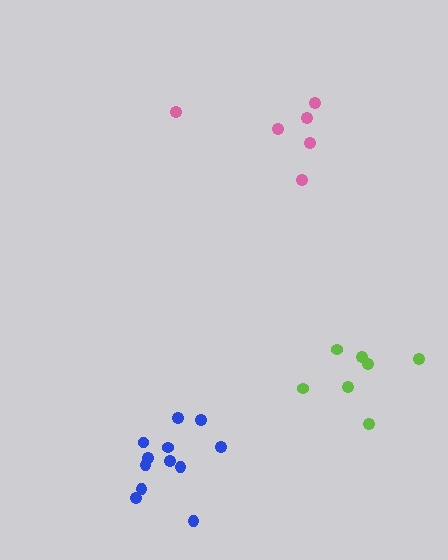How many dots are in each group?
Group 1: 7 dots, Group 2: 12 dots, Group 3: 6 dots (25 total).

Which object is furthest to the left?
The blue cluster is leftmost.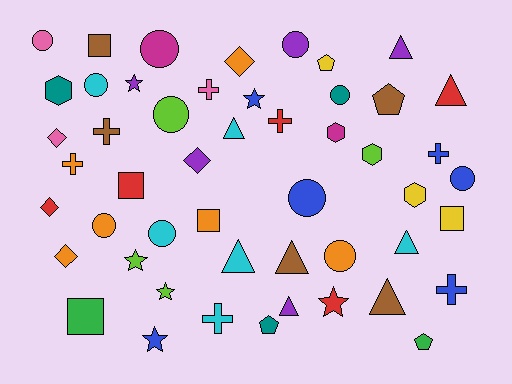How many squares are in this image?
There are 5 squares.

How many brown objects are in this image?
There are 5 brown objects.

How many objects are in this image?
There are 50 objects.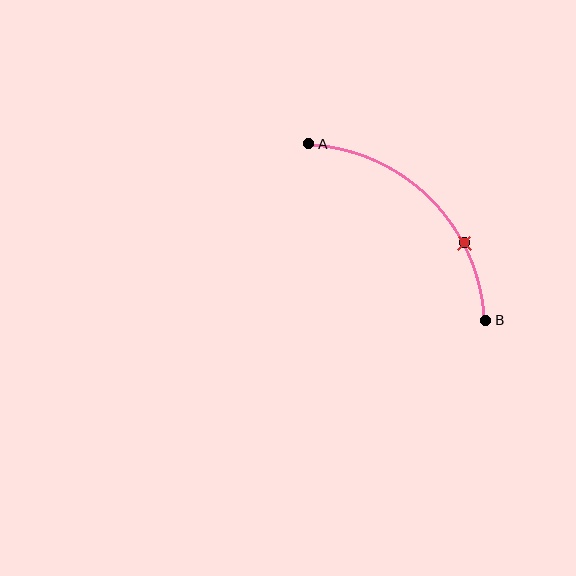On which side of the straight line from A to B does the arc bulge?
The arc bulges above and to the right of the straight line connecting A and B.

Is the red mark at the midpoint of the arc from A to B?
No. The red mark lies on the arc but is closer to endpoint B. The arc midpoint would be at the point on the curve equidistant along the arc from both A and B.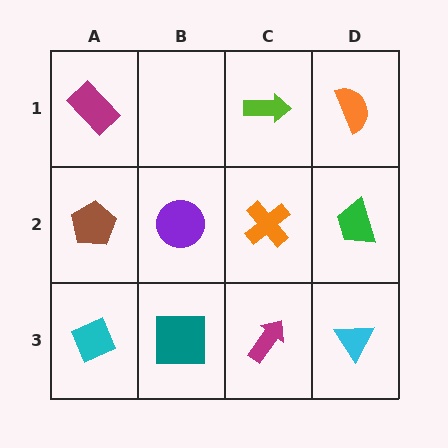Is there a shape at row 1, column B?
No, that cell is empty.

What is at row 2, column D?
A green trapezoid.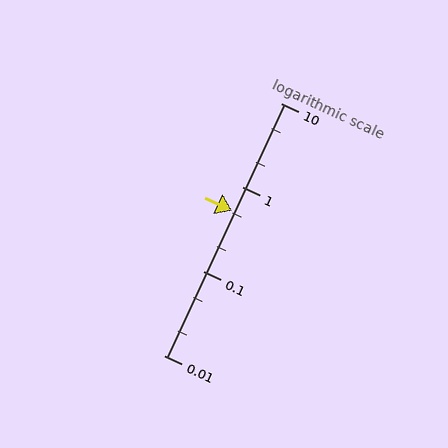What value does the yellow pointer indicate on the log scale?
The pointer indicates approximately 0.53.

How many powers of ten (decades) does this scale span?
The scale spans 3 decades, from 0.01 to 10.